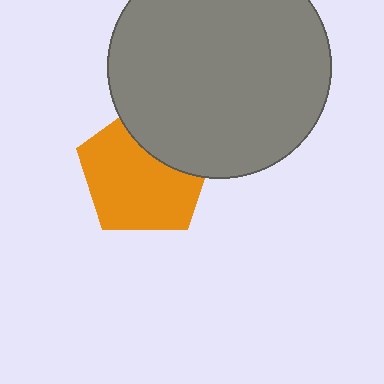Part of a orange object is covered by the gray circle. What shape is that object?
It is a pentagon.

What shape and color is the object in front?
The object in front is a gray circle.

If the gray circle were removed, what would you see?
You would see the complete orange pentagon.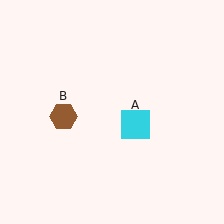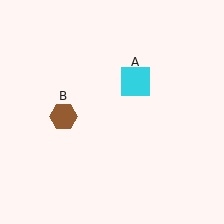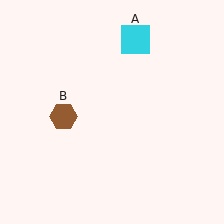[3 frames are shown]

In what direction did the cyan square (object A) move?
The cyan square (object A) moved up.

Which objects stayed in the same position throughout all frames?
Brown hexagon (object B) remained stationary.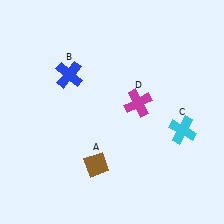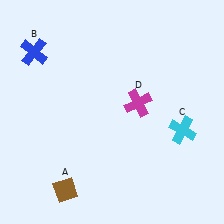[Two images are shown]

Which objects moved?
The objects that moved are: the brown diamond (A), the blue cross (B).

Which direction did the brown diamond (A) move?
The brown diamond (A) moved left.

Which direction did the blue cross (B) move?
The blue cross (B) moved left.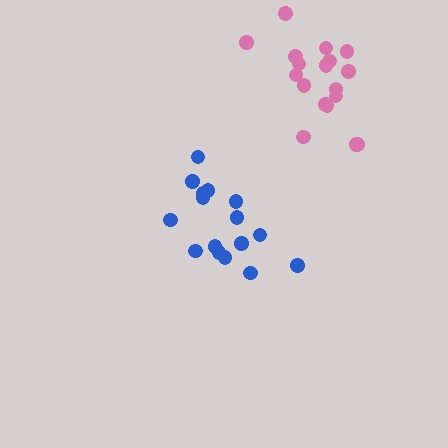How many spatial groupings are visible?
There are 2 spatial groupings.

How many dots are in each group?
Group 1: 18 dots, Group 2: 16 dots (34 total).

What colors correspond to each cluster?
The clusters are colored: pink, blue.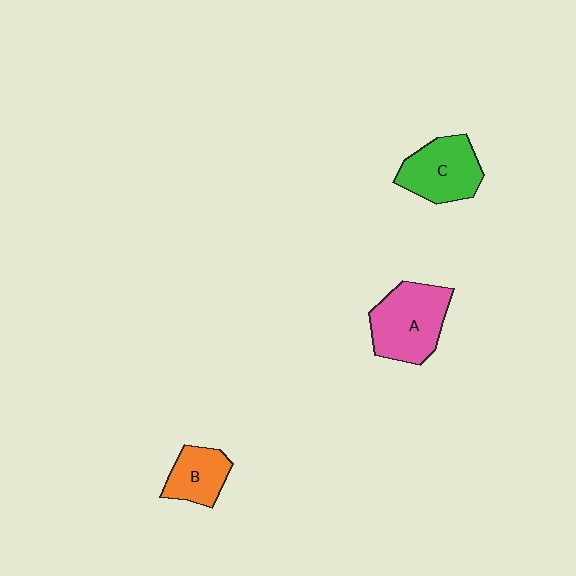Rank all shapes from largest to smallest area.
From largest to smallest: A (pink), C (green), B (orange).